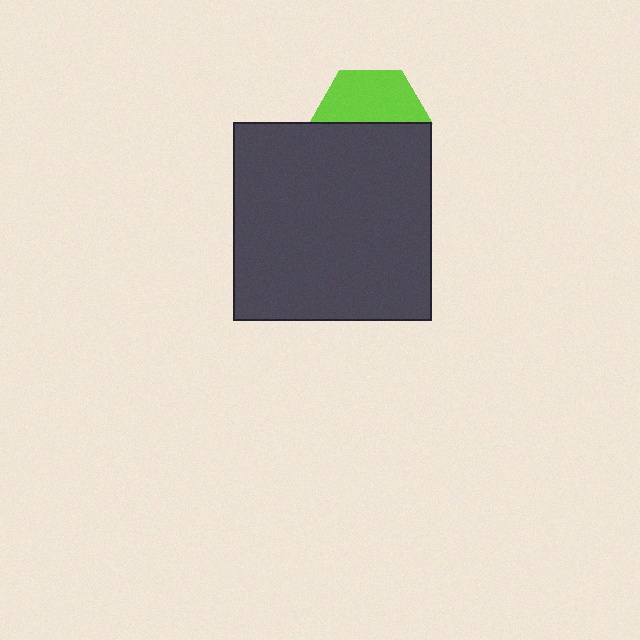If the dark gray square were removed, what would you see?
You would see the complete lime hexagon.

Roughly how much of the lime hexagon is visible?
About half of it is visible (roughly 47%).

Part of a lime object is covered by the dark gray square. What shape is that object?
It is a hexagon.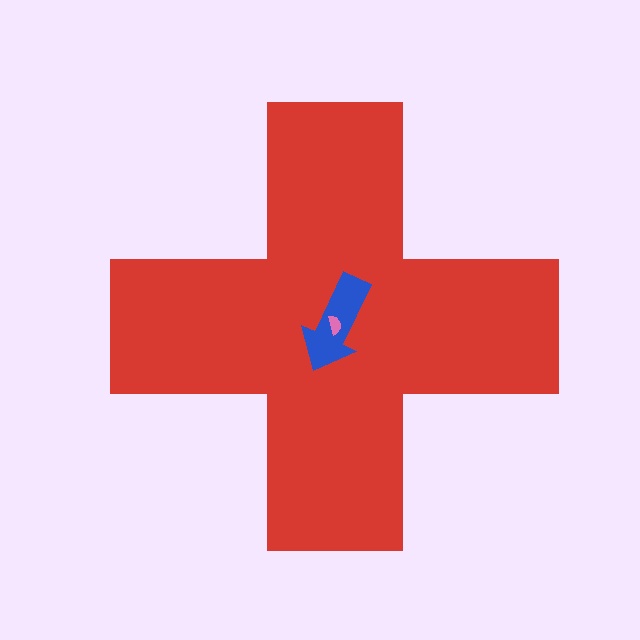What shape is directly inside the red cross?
The blue arrow.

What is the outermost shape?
The red cross.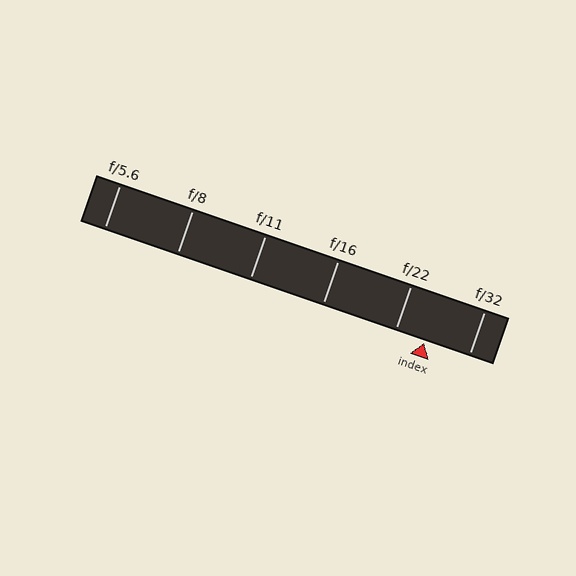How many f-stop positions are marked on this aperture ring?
There are 6 f-stop positions marked.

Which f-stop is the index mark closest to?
The index mark is closest to f/22.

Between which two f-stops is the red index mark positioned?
The index mark is between f/22 and f/32.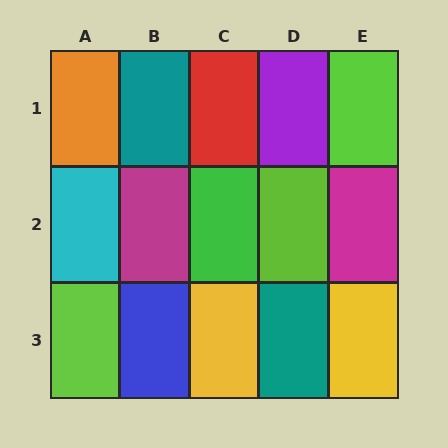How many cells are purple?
1 cell is purple.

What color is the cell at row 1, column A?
Orange.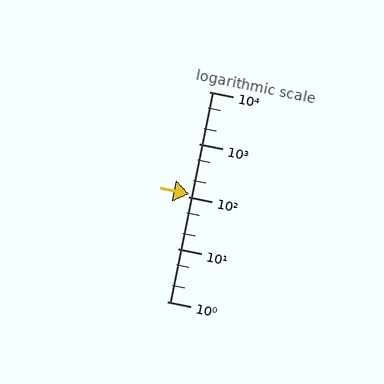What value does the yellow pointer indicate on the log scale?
The pointer indicates approximately 110.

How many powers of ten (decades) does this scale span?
The scale spans 4 decades, from 1 to 10000.